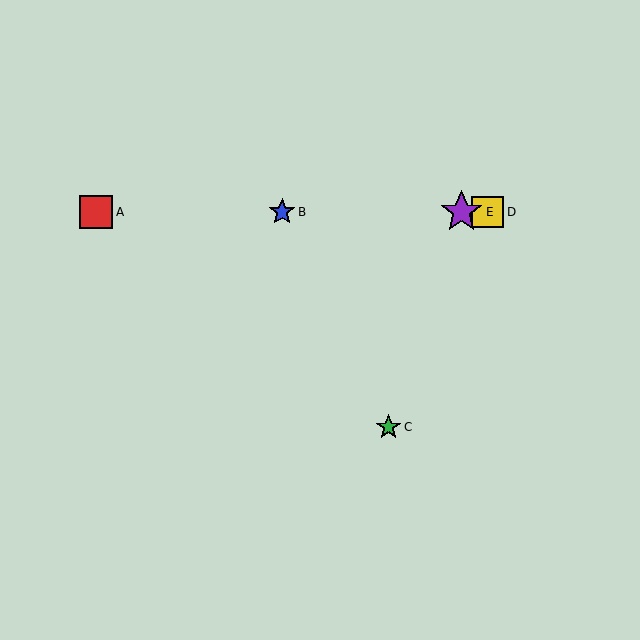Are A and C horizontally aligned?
No, A is at y≈212 and C is at y≈427.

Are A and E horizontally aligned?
Yes, both are at y≈212.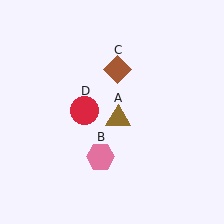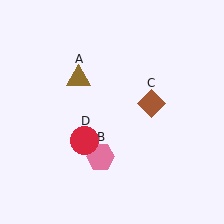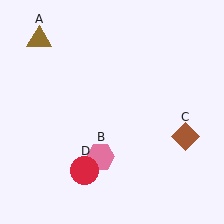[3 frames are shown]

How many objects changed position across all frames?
3 objects changed position: brown triangle (object A), brown diamond (object C), red circle (object D).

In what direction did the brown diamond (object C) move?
The brown diamond (object C) moved down and to the right.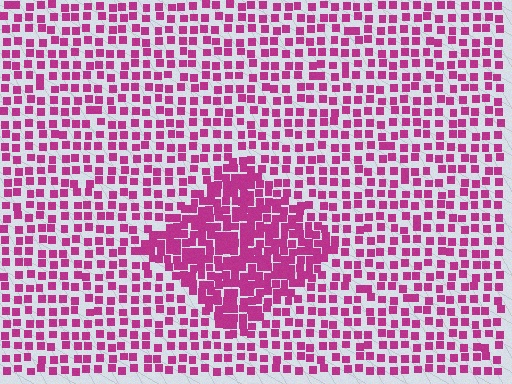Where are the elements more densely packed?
The elements are more densely packed inside the diamond boundary.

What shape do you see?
I see a diamond.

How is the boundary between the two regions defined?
The boundary is defined by a change in element density (approximately 2.0x ratio). All elements are the same color, size, and shape.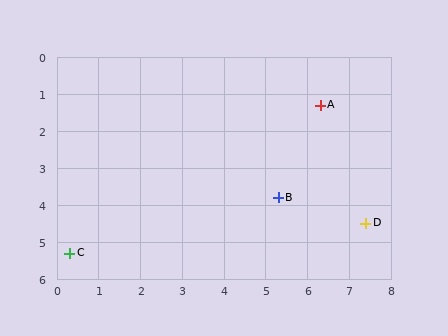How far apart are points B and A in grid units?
Points B and A are about 2.7 grid units apart.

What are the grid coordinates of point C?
Point C is at approximately (0.3, 5.3).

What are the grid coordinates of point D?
Point D is at approximately (7.4, 4.5).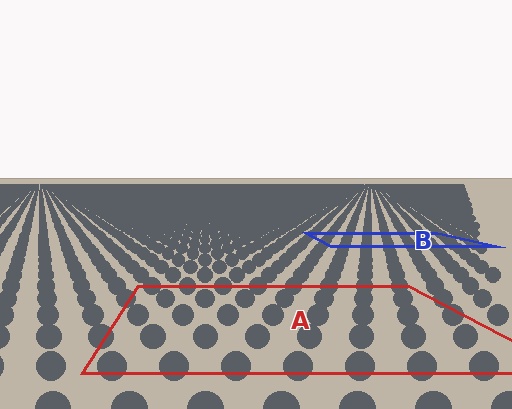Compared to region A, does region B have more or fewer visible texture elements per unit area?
Region B has more texture elements per unit area — they are packed more densely because it is farther away.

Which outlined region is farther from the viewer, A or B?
Region B is farther from the viewer — the texture elements inside it appear smaller and more densely packed.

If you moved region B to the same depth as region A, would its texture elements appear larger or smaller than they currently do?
They would appear larger. At a closer depth, the same texture elements are projected at a bigger on-screen size.